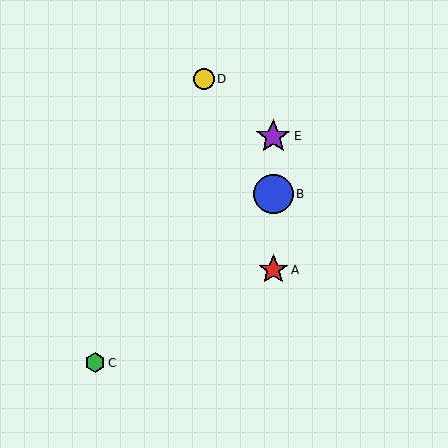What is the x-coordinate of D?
Object D is at x≈204.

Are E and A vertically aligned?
Yes, both are at x≈273.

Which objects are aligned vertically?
Objects A, B, E are aligned vertically.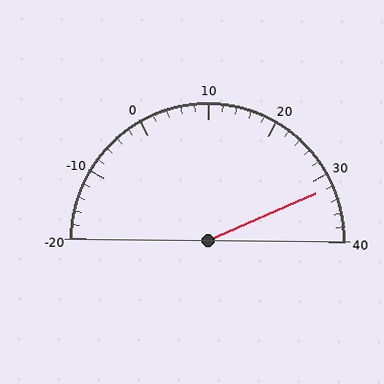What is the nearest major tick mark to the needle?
The nearest major tick mark is 30.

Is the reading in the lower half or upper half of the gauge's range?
The reading is in the upper half of the range (-20 to 40).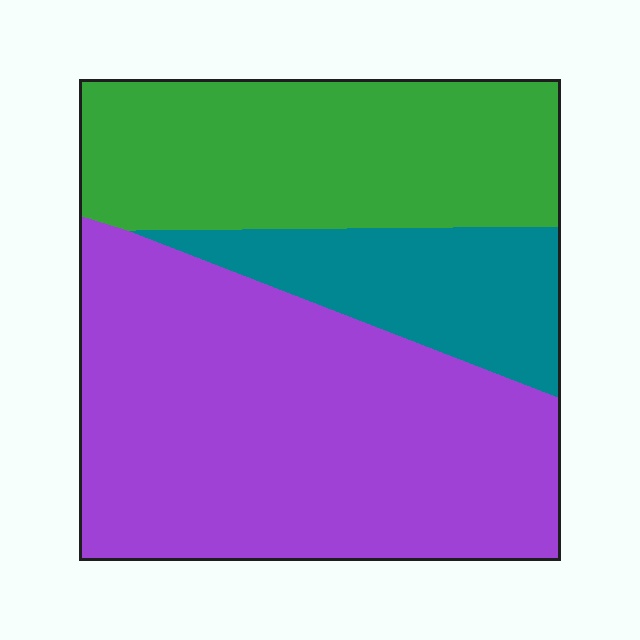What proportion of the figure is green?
Green covers roughly 30% of the figure.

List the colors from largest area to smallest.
From largest to smallest: purple, green, teal.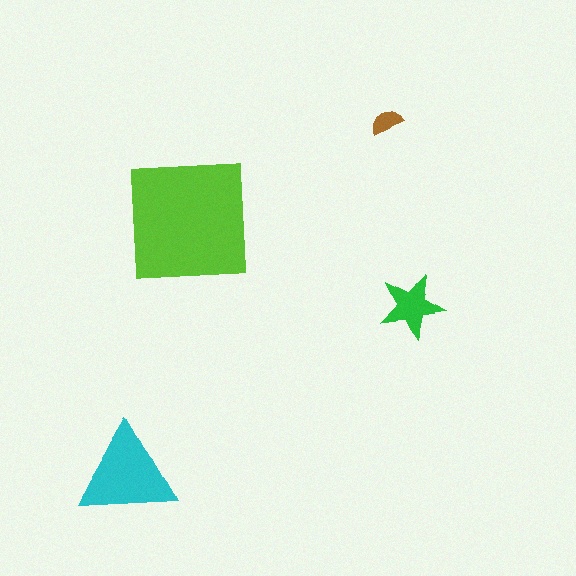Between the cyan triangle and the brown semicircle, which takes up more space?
The cyan triangle.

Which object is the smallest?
The brown semicircle.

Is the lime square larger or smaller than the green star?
Larger.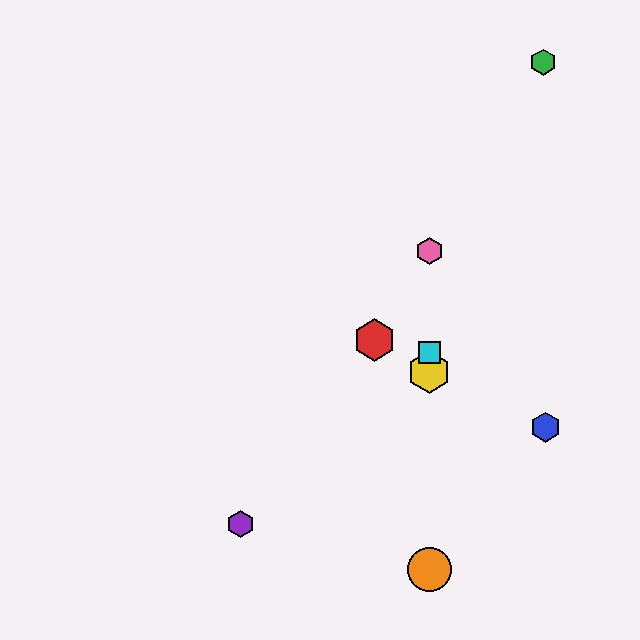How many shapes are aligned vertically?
4 shapes (the yellow hexagon, the orange circle, the cyan square, the pink hexagon) are aligned vertically.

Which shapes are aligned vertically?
The yellow hexagon, the orange circle, the cyan square, the pink hexagon are aligned vertically.